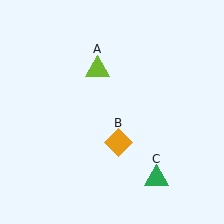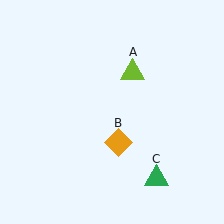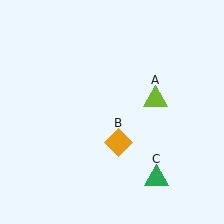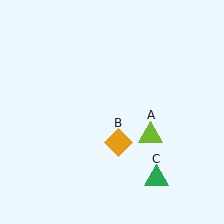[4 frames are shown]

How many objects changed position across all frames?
1 object changed position: lime triangle (object A).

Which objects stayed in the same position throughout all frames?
Orange diamond (object B) and green triangle (object C) remained stationary.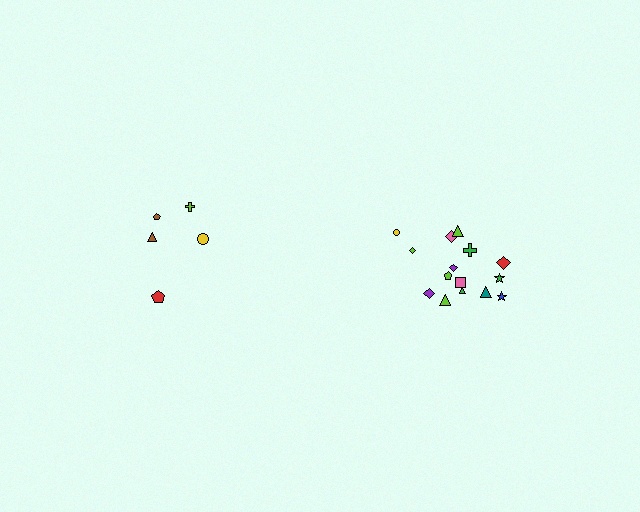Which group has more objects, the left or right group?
The right group.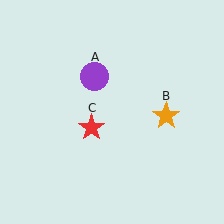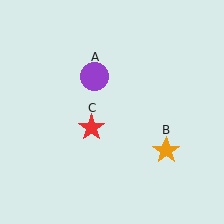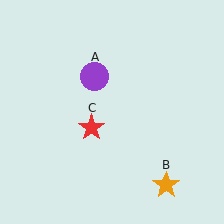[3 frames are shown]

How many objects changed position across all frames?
1 object changed position: orange star (object B).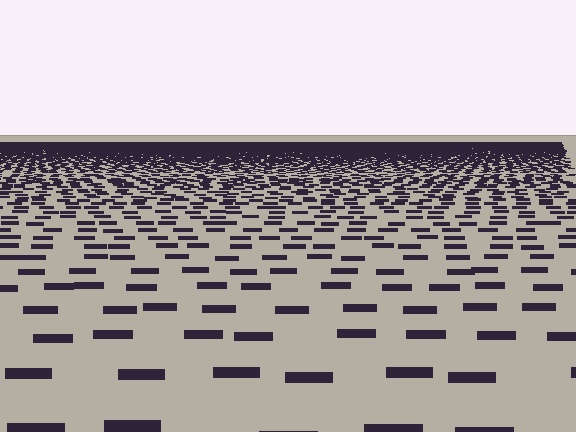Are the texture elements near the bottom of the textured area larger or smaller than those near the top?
Larger. Near the bottom, elements are closer to the viewer and appear at a bigger on-screen size.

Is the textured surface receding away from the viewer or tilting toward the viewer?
The surface is receding away from the viewer. Texture elements get smaller and denser toward the top.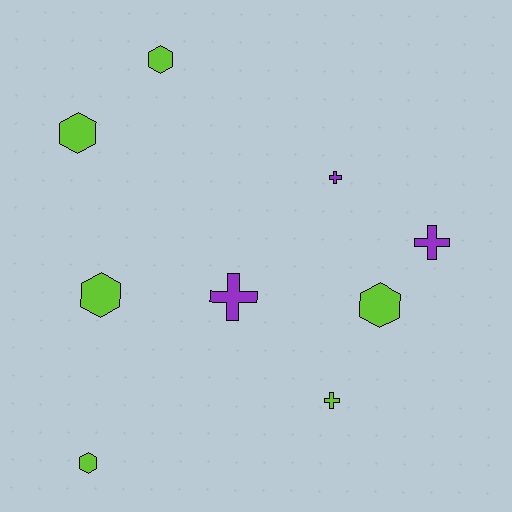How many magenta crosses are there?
There are no magenta crosses.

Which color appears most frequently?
Lime, with 6 objects.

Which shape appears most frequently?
Hexagon, with 5 objects.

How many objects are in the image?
There are 9 objects.